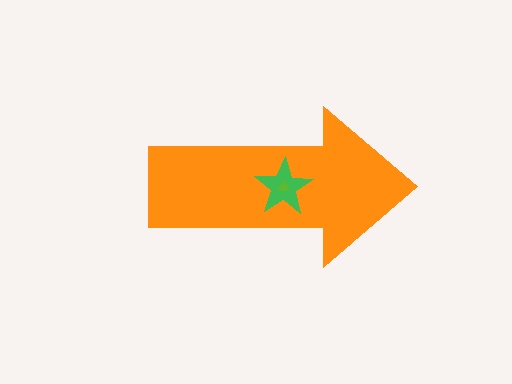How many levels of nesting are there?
3.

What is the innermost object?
The lime triangle.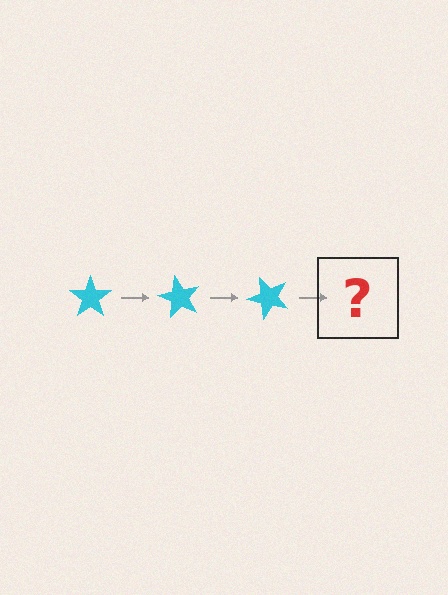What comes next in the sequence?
The next element should be a cyan star rotated 180 degrees.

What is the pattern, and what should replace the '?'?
The pattern is that the star rotates 60 degrees each step. The '?' should be a cyan star rotated 180 degrees.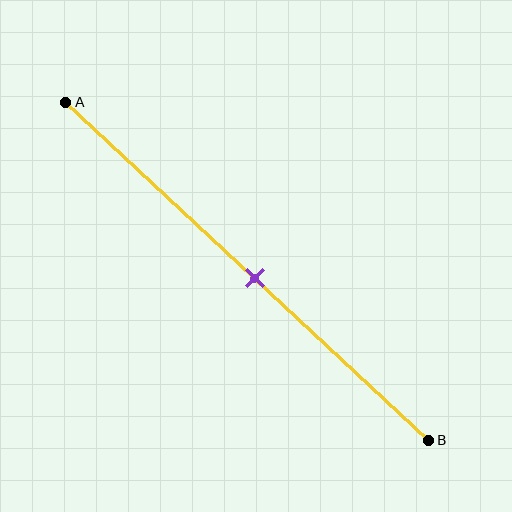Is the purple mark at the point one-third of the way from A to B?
No, the mark is at about 50% from A, not at the 33% one-third point.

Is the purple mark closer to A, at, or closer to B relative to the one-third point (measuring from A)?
The purple mark is closer to point B than the one-third point of segment AB.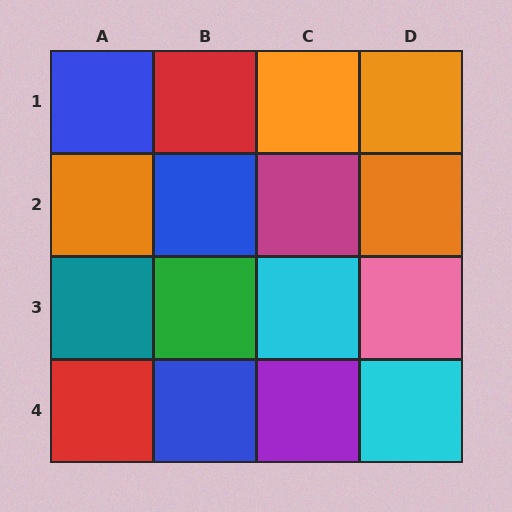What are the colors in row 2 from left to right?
Orange, blue, magenta, orange.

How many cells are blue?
3 cells are blue.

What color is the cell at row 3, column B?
Green.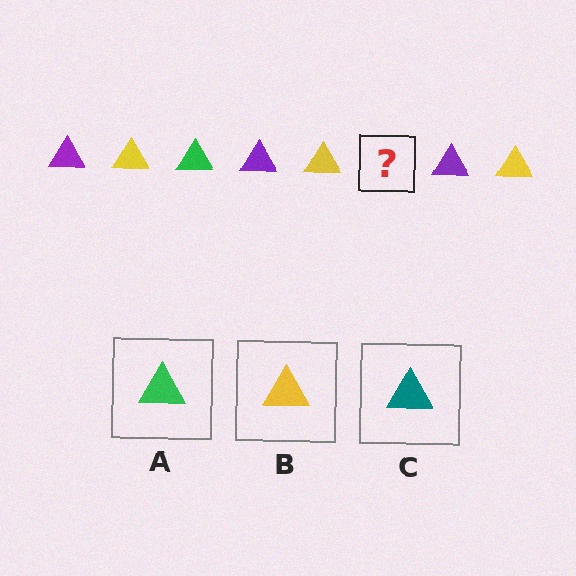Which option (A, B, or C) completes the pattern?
A.